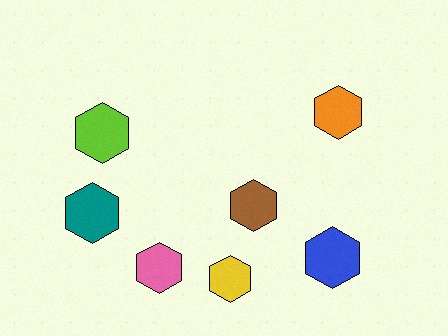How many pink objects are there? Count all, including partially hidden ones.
There is 1 pink object.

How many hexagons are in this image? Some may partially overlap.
There are 7 hexagons.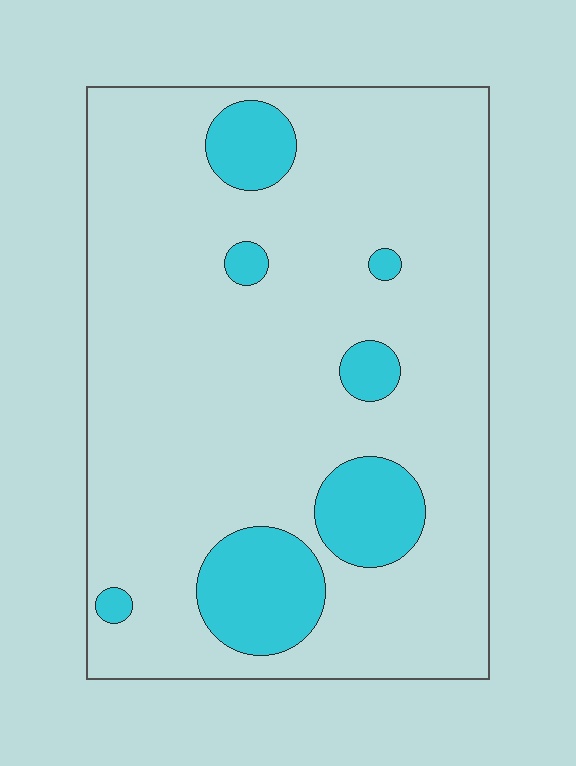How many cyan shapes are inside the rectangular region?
7.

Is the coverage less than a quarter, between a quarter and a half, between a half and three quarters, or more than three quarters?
Less than a quarter.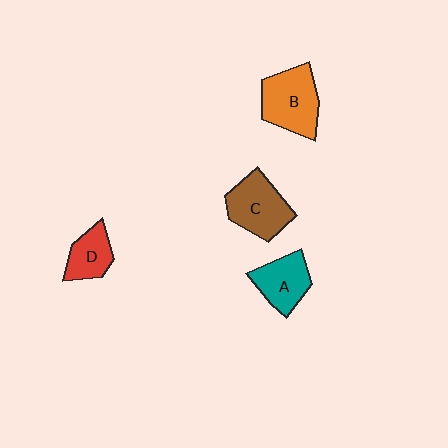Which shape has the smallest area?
Shape D (red).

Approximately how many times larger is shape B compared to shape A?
Approximately 1.3 times.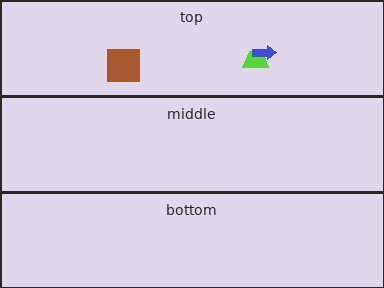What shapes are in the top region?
The brown square, the lime trapezoid, the blue arrow.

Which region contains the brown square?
The top region.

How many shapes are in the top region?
3.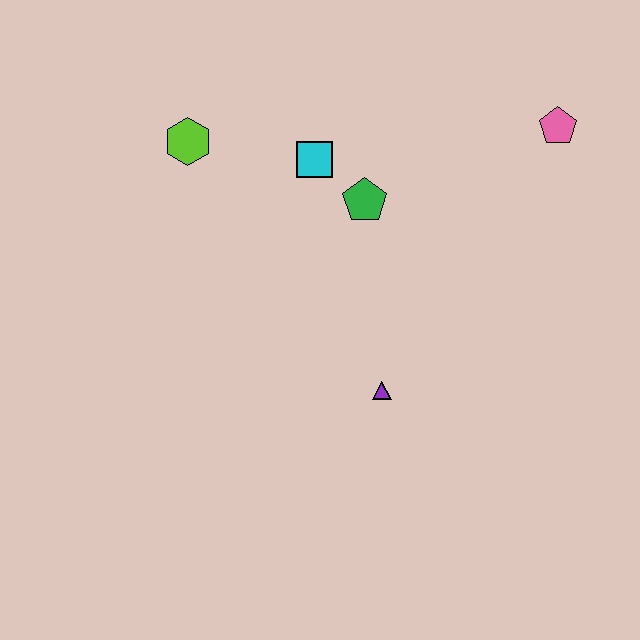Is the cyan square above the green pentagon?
Yes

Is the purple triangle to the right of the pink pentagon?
No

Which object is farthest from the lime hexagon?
The pink pentagon is farthest from the lime hexagon.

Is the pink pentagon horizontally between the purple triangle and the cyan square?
No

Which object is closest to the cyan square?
The green pentagon is closest to the cyan square.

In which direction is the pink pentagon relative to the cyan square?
The pink pentagon is to the right of the cyan square.